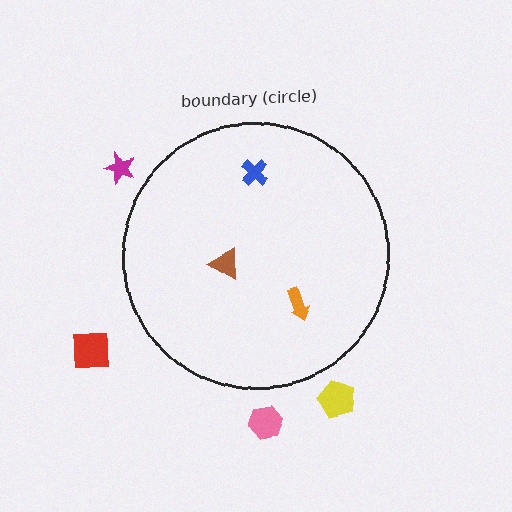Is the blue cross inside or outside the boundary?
Inside.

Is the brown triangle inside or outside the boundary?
Inside.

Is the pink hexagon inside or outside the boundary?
Outside.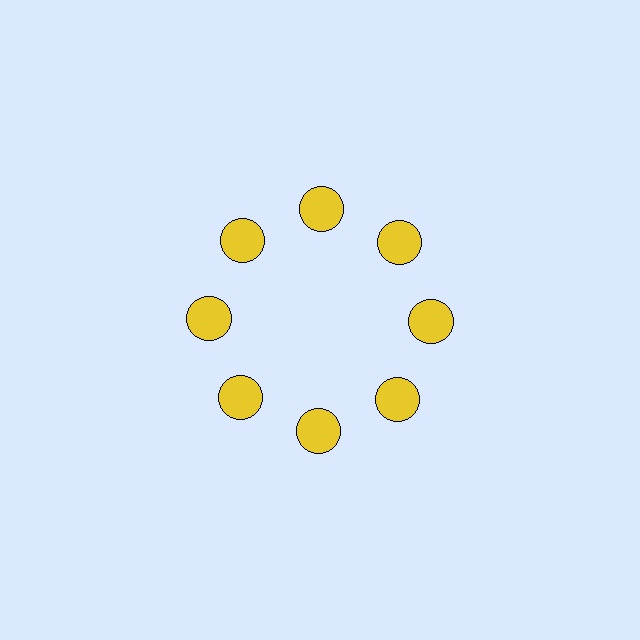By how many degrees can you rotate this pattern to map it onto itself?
The pattern maps onto itself every 45 degrees of rotation.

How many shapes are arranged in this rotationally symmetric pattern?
There are 8 shapes, arranged in 8 groups of 1.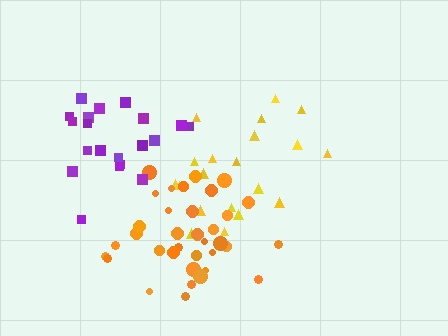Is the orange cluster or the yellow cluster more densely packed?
Orange.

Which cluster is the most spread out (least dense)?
Yellow.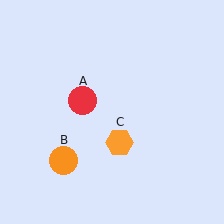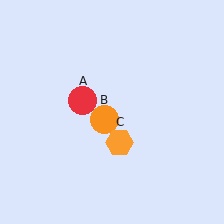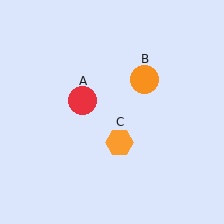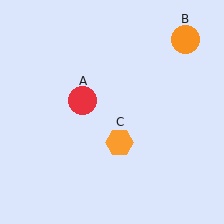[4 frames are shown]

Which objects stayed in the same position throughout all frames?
Red circle (object A) and orange hexagon (object C) remained stationary.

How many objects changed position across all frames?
1 object changed position: orange circle (object B).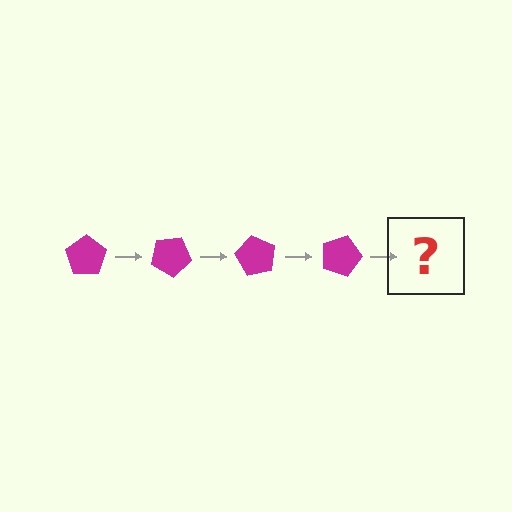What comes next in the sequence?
The next element should be a magenta pentagon rotated 120 degrees.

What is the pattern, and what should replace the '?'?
The pattern is that the pentagon rotates 30 degrees each step. The '?' should be a magenta pentagon rotated 120 degrees.